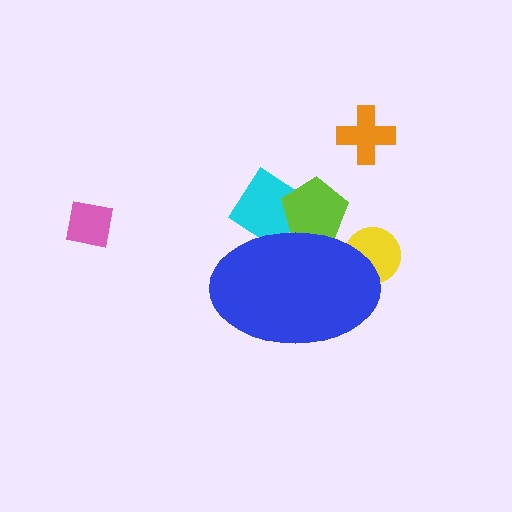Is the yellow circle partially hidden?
Yes, the yellow circle is partially hidden behind the blue ellipse.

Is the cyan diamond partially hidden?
Yes, the cyan diamond is partially hidden behind the blue ellipse.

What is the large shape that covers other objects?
A blue ellipse.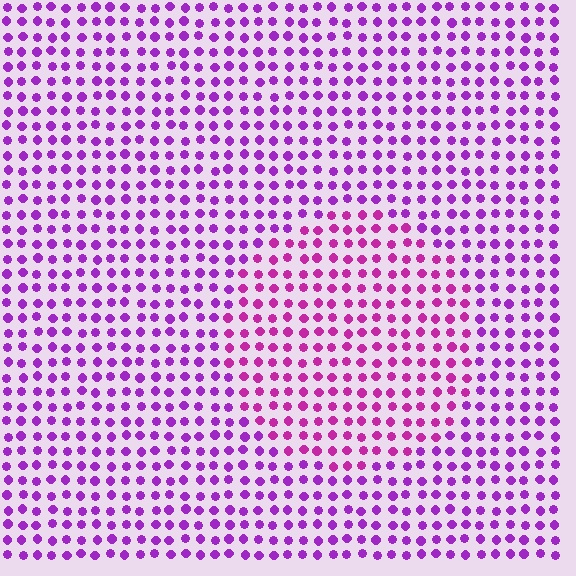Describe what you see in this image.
The image is filled with small purple elements in a uniform arrangement. A circle-shaped region is visible where the elements are tinted to a slightly different hue, forming a subtle color boundary.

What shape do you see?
I see a circle.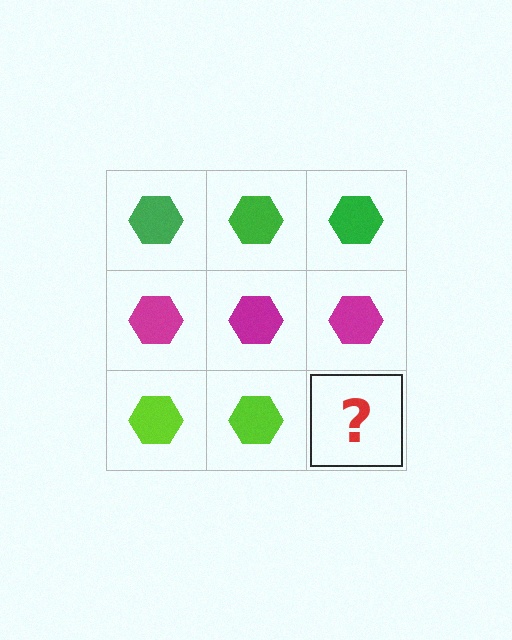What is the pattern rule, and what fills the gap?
The rule is that each row has a consistent color. The gap should be filled with a lime hexagon.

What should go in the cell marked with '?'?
The missing cell should contain a lime hexagon.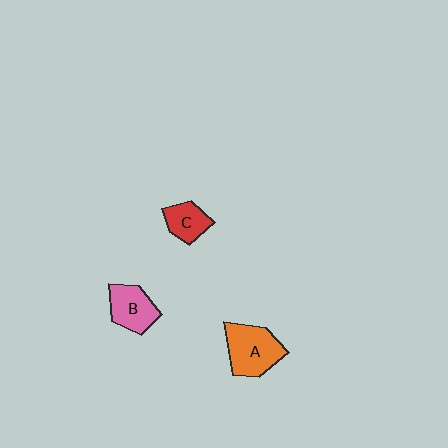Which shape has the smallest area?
Shape C (red).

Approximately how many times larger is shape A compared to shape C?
Approximately 1.7 times.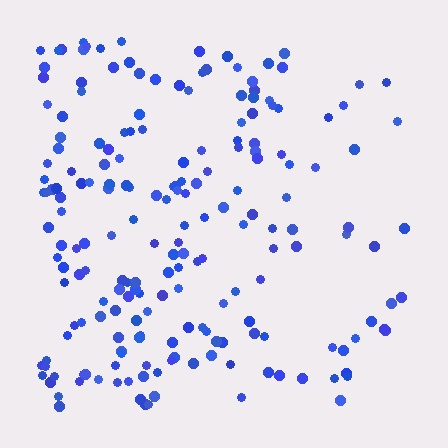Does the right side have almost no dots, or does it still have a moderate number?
Still a moderate number, just noticeably fewer than the left.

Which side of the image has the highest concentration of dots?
The left.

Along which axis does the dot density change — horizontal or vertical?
Horizontal.